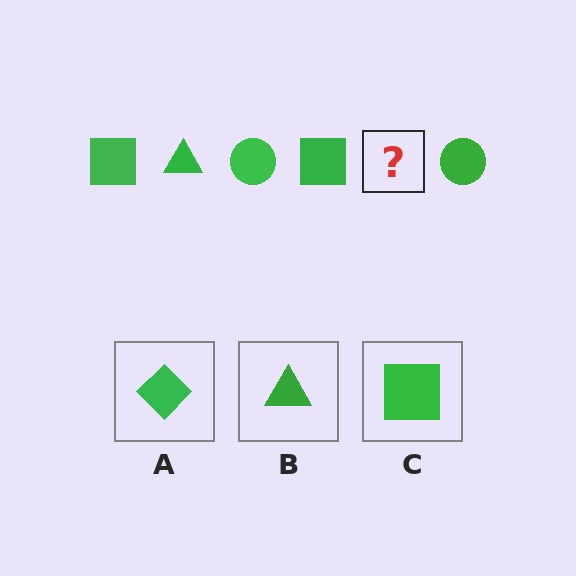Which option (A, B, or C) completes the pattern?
B.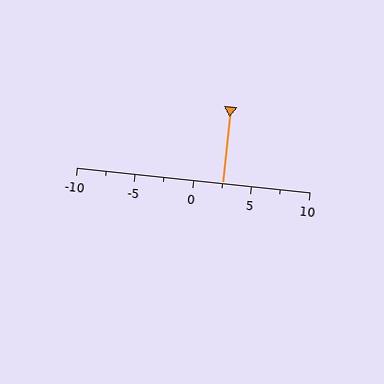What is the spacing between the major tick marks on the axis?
The major ticks are spaced 5 apart.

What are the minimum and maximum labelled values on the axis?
The axis runs from -10 to 10.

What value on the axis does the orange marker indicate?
The marker indicates approximately 2.5.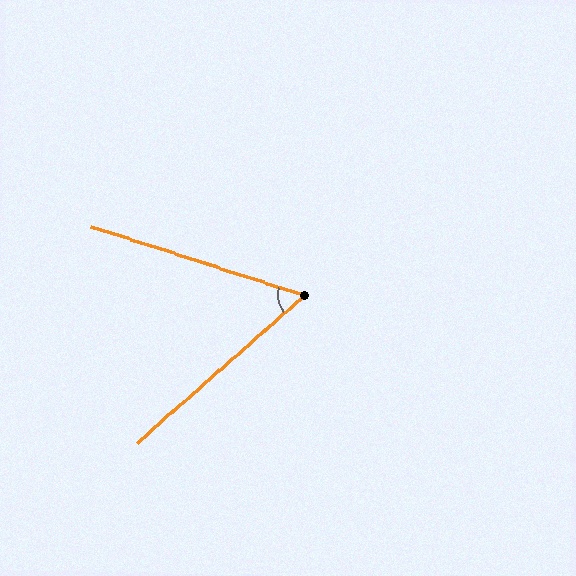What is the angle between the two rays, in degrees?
Approximately 59 degrees.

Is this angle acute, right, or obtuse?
It is acute.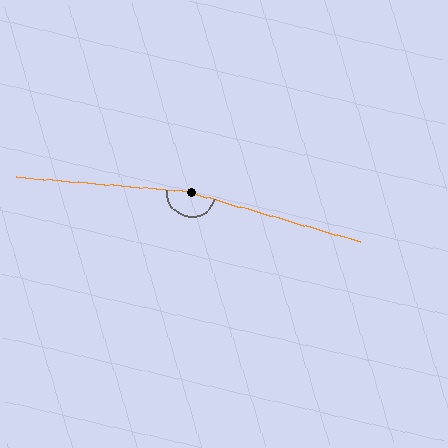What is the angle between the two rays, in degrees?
Approximately 168 degrees.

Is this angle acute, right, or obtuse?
It is obtuse.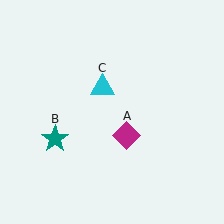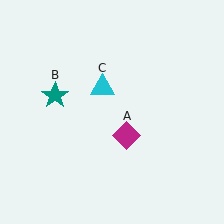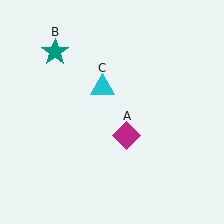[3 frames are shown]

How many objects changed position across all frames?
1 object changed position: teal star (object B).